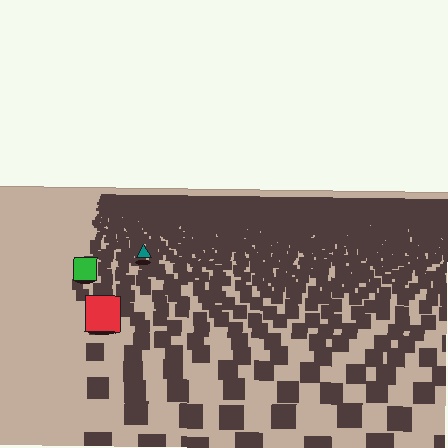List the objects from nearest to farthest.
From nearest to farthest: the red square, the green square, the teal triangle.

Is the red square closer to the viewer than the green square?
Yes. The red square is closer — you can tell from the texture gradient: the ground texture is coarser near it.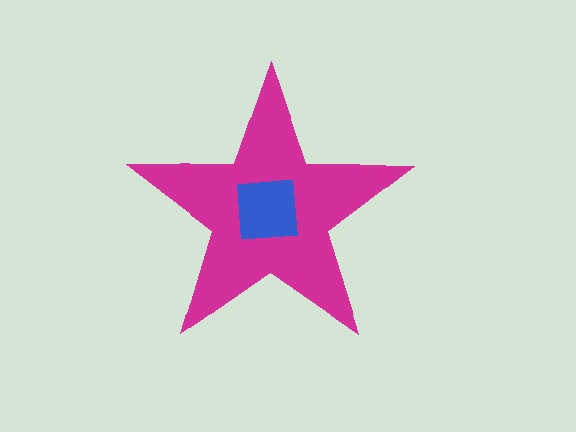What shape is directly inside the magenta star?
The blue square.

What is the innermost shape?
The blue square.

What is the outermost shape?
The magenta star.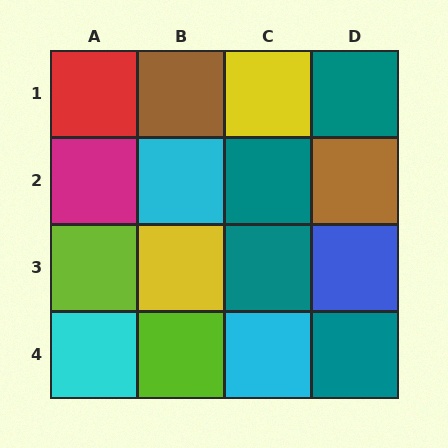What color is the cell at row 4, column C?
Cyan.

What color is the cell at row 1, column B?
Brown.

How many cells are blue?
1 cell is blue.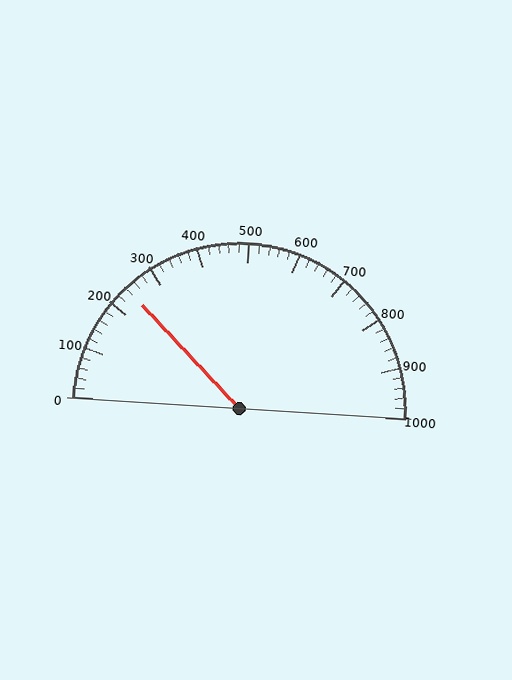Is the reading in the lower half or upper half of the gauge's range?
The reading is in the lower half of the range (0 to 1000).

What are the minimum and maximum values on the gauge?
The gauge ranges from 0 to 1000.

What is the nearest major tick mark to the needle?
The nearest major tick mark is 200.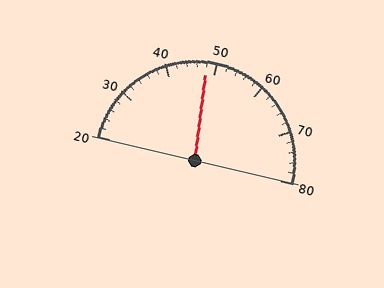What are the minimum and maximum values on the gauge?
The gauge ranges from 20 to 80.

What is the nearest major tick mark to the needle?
The nearest major tick mark is 50.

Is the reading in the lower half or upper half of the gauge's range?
The reading is in the lower half of the range (20 to 80).